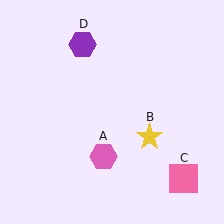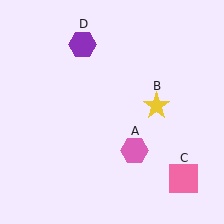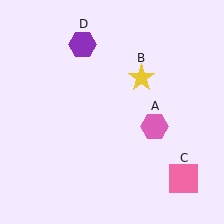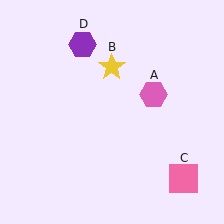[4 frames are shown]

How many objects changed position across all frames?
2 objects changed position: pink hexagon (object A), yellow star (object B).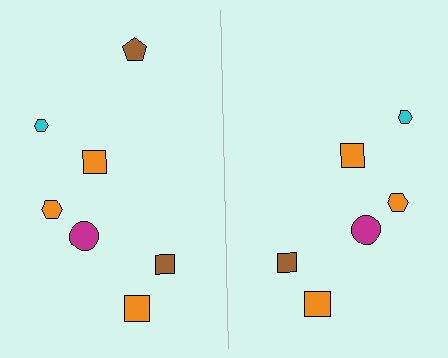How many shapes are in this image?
There are 13 shapes in this image.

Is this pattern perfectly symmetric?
No, the pattern is not perfectly symmetric. A brown pentagon is missing from the right side.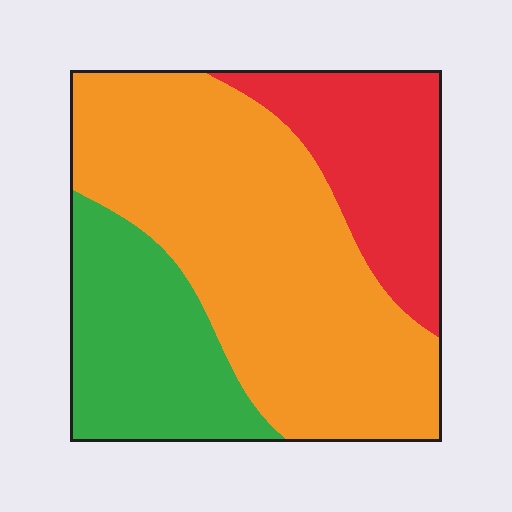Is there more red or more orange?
Orange.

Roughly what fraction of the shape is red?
Red covers 21% of the shape.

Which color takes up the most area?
Orange, at roughly 55%.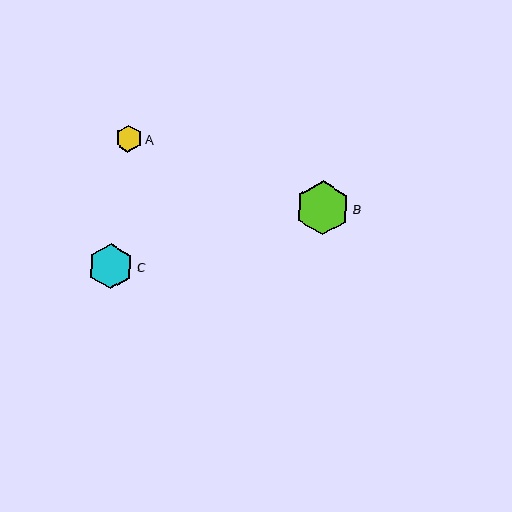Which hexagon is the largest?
Hexagon B is the largest with a size of approximately 54 pixels.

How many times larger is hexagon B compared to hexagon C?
Hexagon B is approximately 1.2 times the size of hexagon C.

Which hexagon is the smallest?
Hexagon A is the smallest with a size of approximately 27 pixels.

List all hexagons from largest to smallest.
From largest to smallest: B, C, A.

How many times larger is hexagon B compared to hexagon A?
Hexagon B is approximately 2.0 times the size of hexagon A.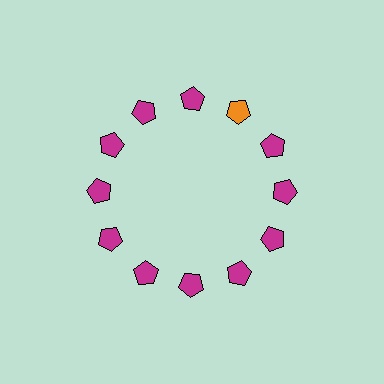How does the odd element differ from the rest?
It has a different color: orange instead of magenta.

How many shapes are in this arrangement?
There are 12 shapes arranged in a ring pattern.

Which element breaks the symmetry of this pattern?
The orange pentagon at roughly the 1 o'clock position breaks the symmetry. All other shapes are magenta pentagons.